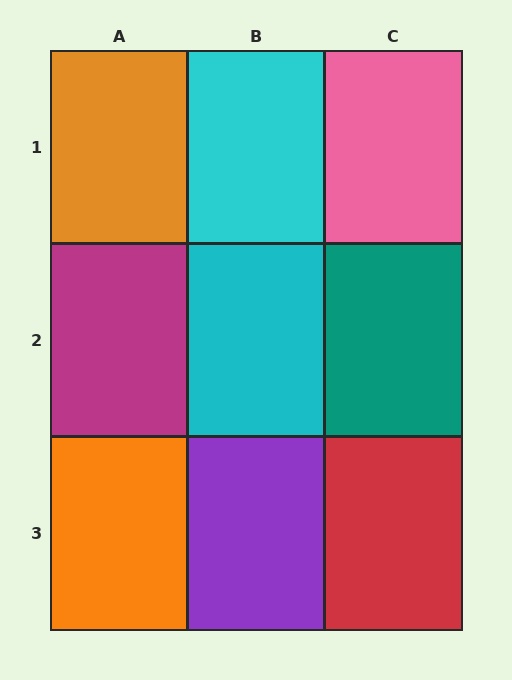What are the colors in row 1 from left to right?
Orange, cyan, pink.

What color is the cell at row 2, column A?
Magenta.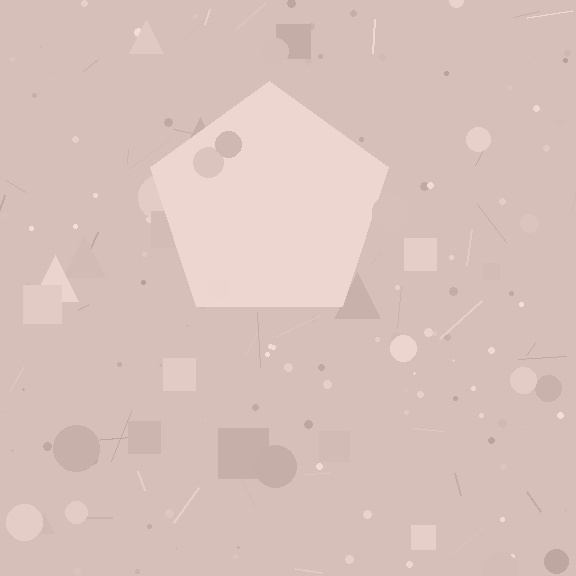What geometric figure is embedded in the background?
A pentagon is embedded in the background.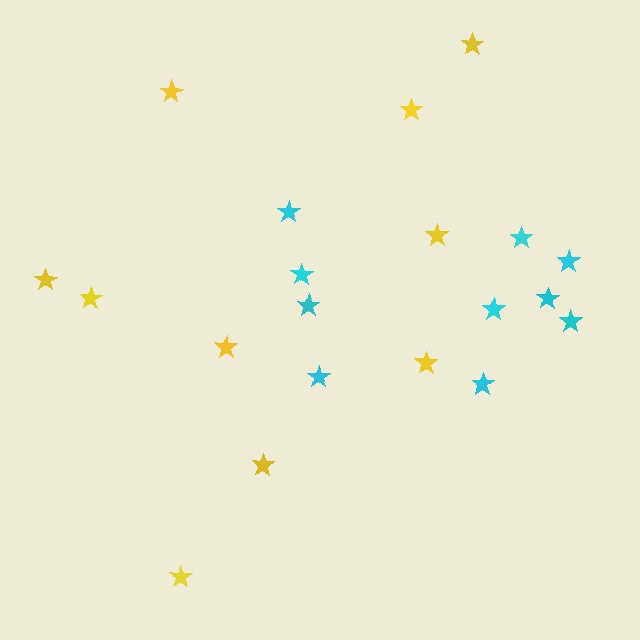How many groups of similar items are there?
There are 2 groups: one group of yellow stars (10) and one group of cyan stars (10).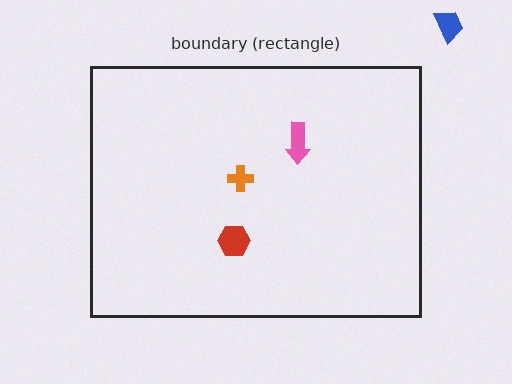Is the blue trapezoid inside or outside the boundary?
Outside.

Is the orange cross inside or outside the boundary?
Inside.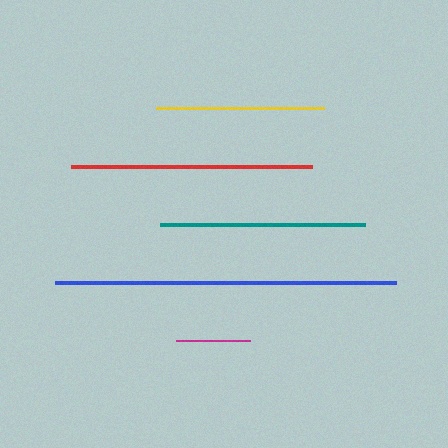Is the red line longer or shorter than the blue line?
The blue line is longer than the red line.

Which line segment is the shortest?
The magenta line is the shortest at approximately 74 pixels.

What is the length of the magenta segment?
The magenta segment is approximately 74 pixels long.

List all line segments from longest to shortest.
From longest to shortest: blue, red, teal, yellow, magenta.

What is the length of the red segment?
The red segment is approximately 241 pixels long.